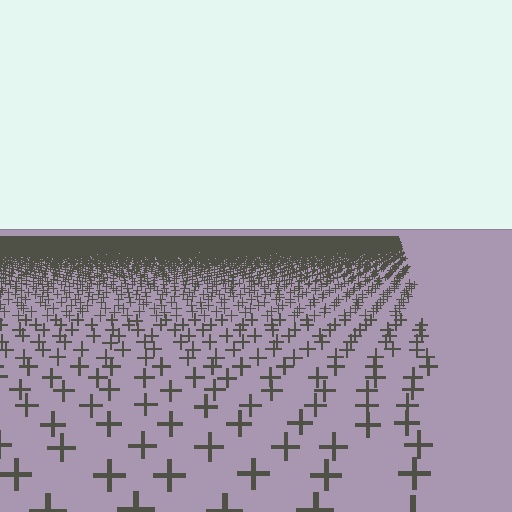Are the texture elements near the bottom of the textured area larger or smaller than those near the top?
Larger. Near the bottom, elements are closer to the viewer and appear at a bigger on-screen size.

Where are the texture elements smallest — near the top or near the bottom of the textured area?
Near the top.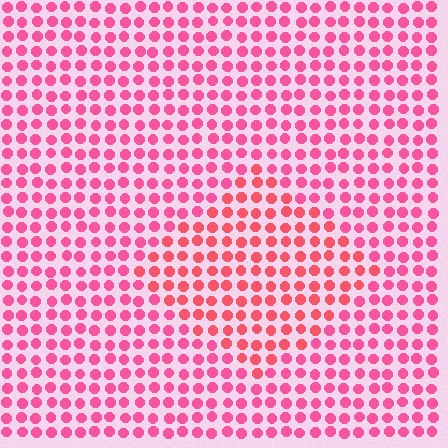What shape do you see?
I see a diamond.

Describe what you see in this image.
The image is filled with small pink elements in a uniform arrangement. A diamond-shaped region is visible where the elements are tinted to a slightly different hue, forming a subtle color boundary.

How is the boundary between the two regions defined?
The boundary is defined purely by a slight shift in hue (about 20 degrees). Spacing, size, and orientation are identical on both sides.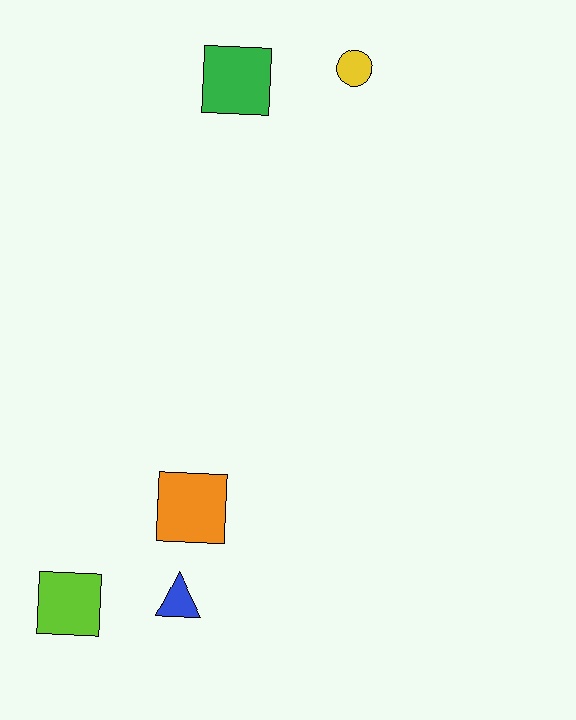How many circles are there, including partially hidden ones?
There is 1 circle.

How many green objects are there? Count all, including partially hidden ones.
There is 1 green object.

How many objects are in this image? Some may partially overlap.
There are 5 objects.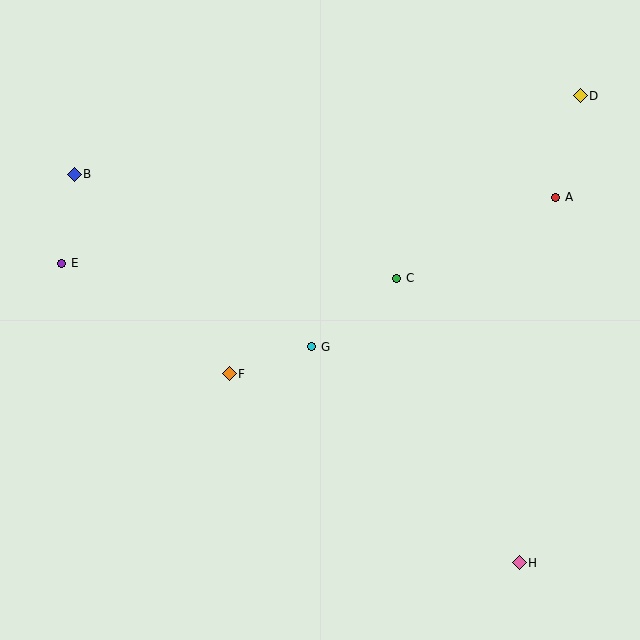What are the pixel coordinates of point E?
Point E is at (62, 263).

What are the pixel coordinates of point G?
Point G is at (312, 347).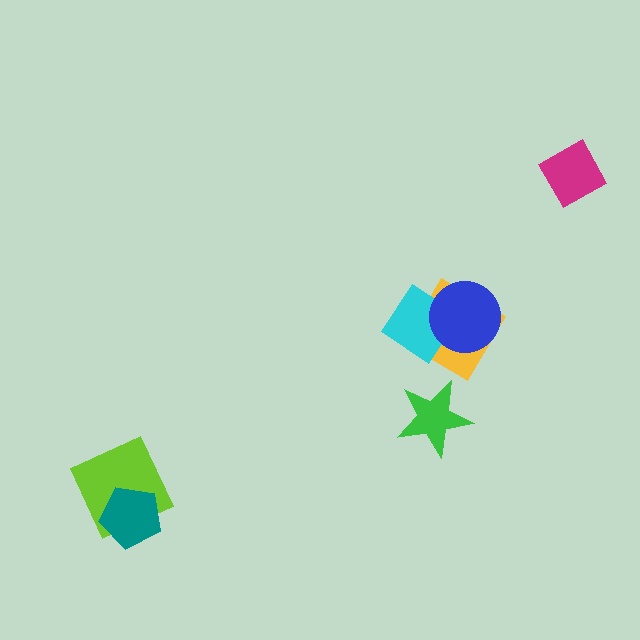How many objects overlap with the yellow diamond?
2 objects overlap with the yellow diamond.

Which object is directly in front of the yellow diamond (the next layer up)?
The cyan diamond is directly in front of the yellow diamond.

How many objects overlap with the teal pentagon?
1 object overlaps with the teal pentagon.